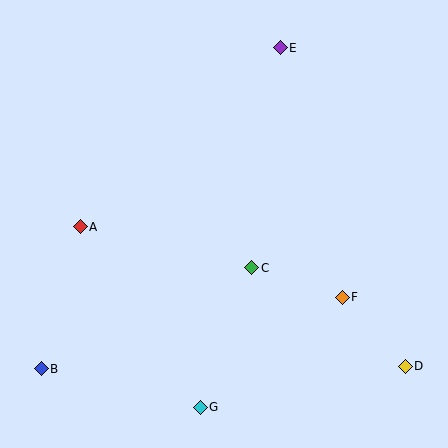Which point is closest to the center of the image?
Point C at (252, 268) is closest to the center.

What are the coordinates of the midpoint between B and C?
The midpoint between B and C is at (147, 318).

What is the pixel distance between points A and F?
The distance between A and F is 271 pixels.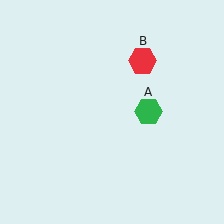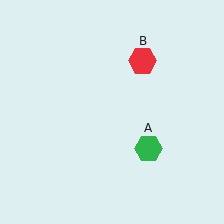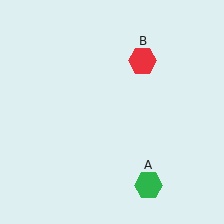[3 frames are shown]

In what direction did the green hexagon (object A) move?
The green hexagon (object A) moved down.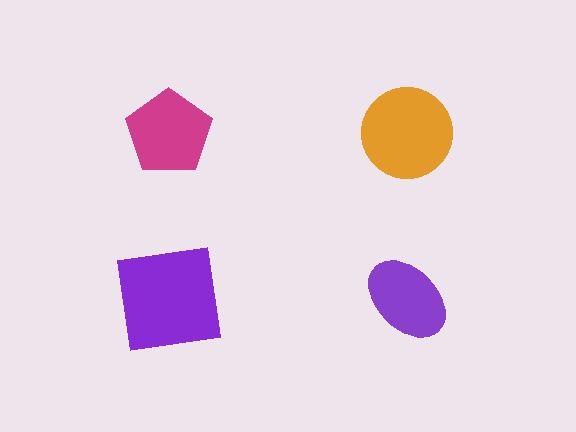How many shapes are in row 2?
2 shapes.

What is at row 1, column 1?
A magenta pentagon.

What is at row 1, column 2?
An orange circle.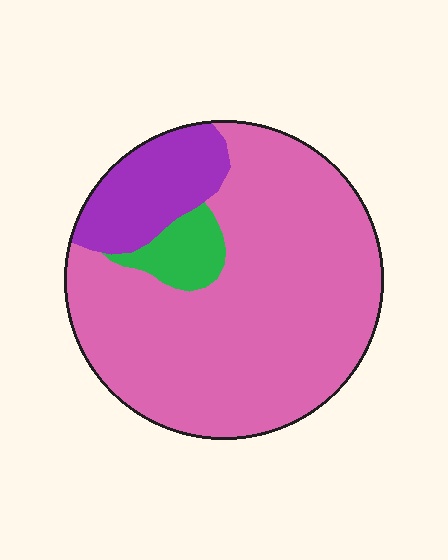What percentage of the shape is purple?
Purple takes up about one sixth (1/6) of the shape.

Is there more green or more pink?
Pink.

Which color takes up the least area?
Green, at roughly 5%.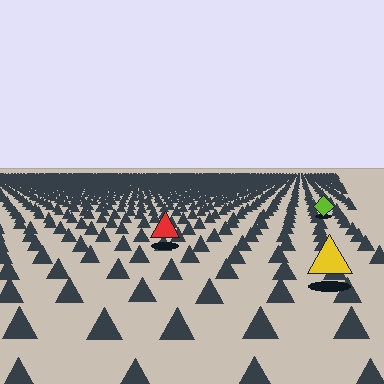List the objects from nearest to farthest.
From nearest to farthest: the yellow triangle, the red triangle, the lime diamond.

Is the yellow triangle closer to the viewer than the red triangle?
Yes. The yellow triangle is closer — you can tell from the texture gradient: the ground texture is coarser near it.